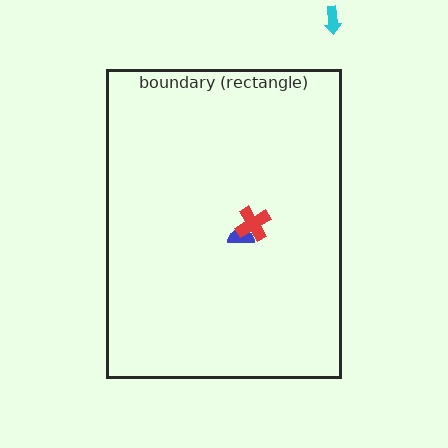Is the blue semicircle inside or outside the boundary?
Inside.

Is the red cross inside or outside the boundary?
Inside.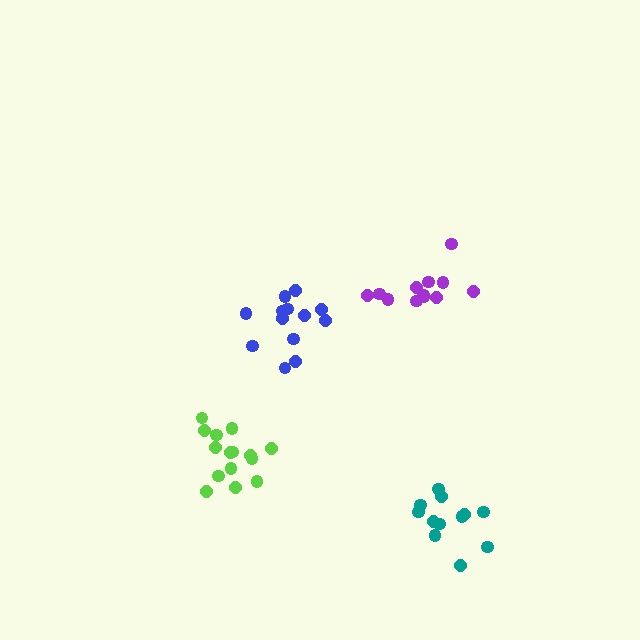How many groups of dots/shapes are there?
There are 4 groups.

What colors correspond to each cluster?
The clusters are colored: blue, teal, purple, lime.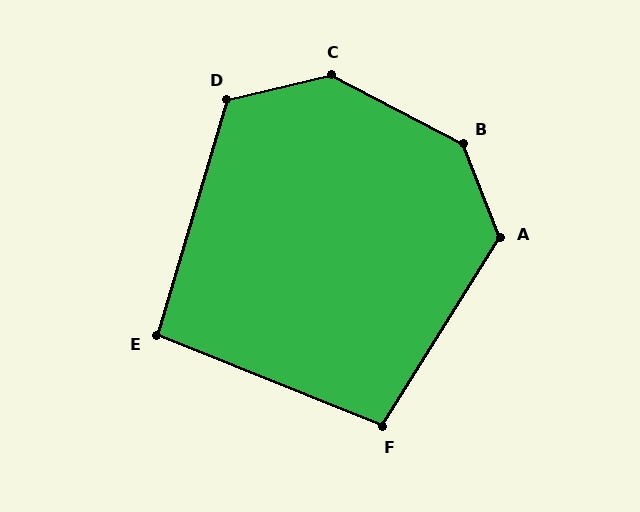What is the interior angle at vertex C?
Approximately 139 degrees (obtuse).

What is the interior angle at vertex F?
Approximately 100 degrees (obtuse).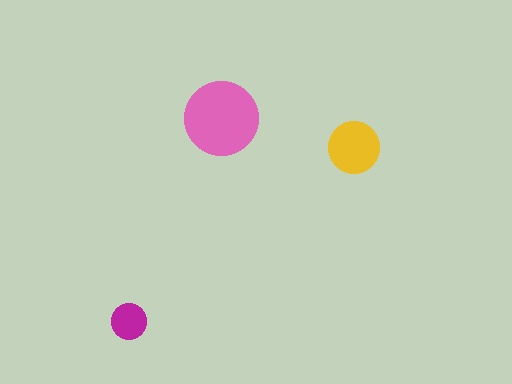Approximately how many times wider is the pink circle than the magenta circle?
About 2 times wider.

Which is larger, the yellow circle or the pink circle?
The pink one.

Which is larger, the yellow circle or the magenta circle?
The yellow one.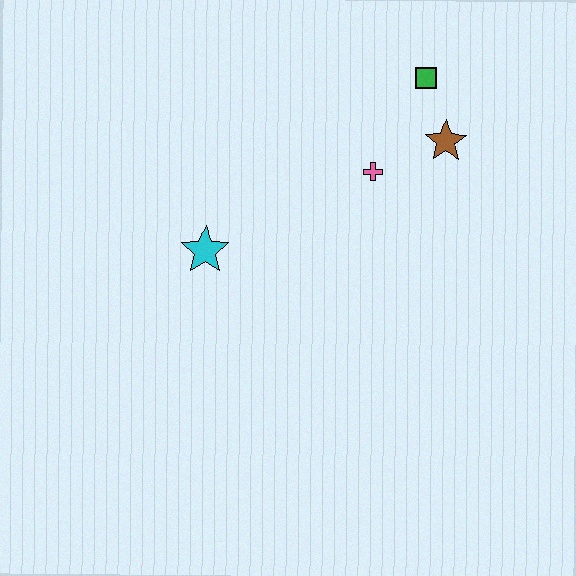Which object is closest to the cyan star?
The pink cross is closest to the cyan star.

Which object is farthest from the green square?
The cyan star is farthest from the green square.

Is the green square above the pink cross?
Yes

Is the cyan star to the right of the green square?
No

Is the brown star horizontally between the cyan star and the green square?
No